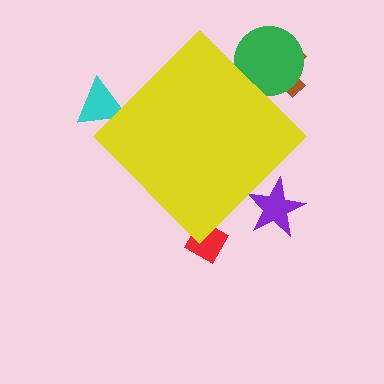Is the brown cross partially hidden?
Yes, the brown cross is partially hidden behind the yellow diamond.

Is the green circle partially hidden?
Yes, the green circle is partially hidden behind the yellow diamond.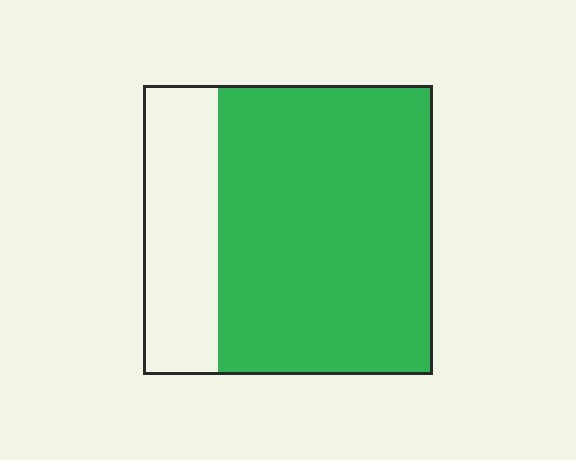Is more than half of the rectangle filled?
Yes.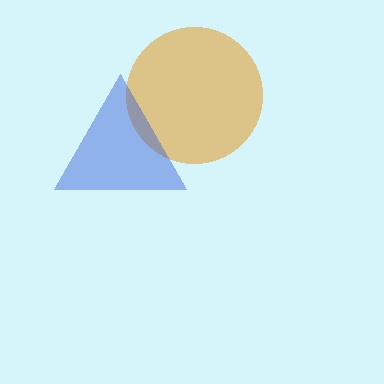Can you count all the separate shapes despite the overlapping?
Yes, there are 2 separate shapes.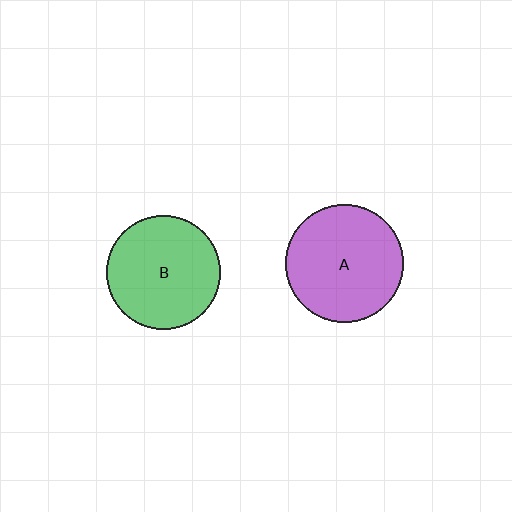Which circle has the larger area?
Circle A (purple).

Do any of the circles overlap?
No, none of the circles overlap.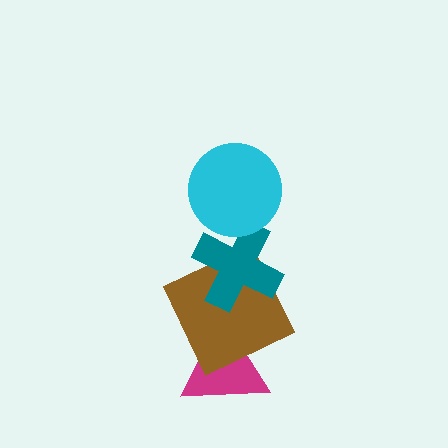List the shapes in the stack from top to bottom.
From top to bottom: the cyan circle, the teal cross, the brown square, the magenta triangle.